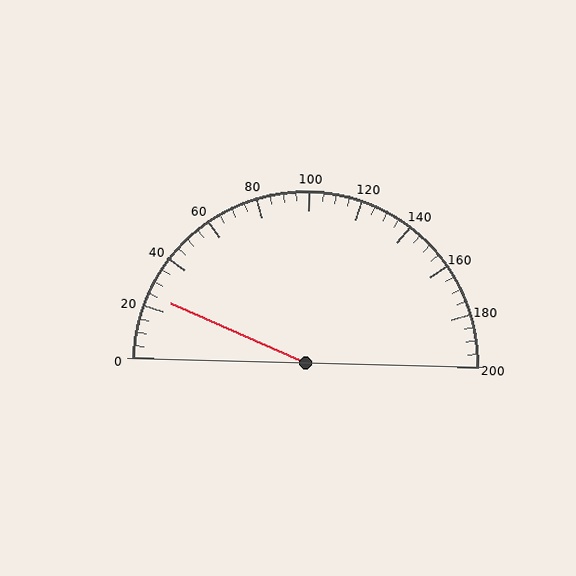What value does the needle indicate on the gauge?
The needle indicates approximately 25.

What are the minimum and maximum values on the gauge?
The gauge ranges from 0 to 200.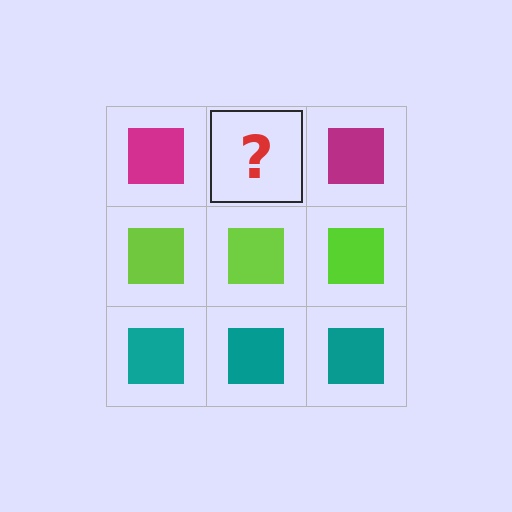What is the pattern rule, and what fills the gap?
The rule is that each row has a consistent color. The gap should be filled with a magenta square.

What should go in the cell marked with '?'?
The missing cell should contain a magenta square.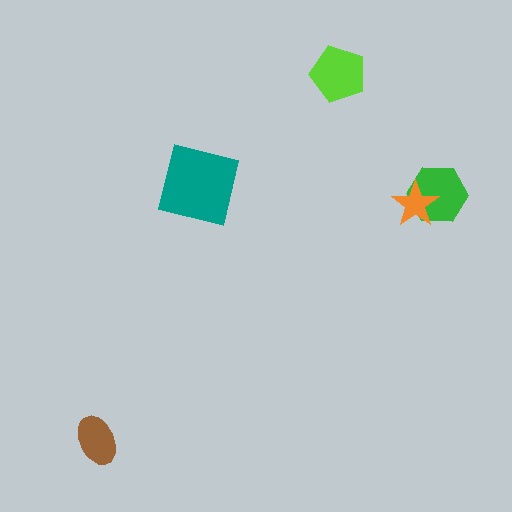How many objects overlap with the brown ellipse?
0 objects overlap with the brown ellipse.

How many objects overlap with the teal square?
0 objects overlap with the teal square.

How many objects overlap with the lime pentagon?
0 objects overlap with the lime pentagon.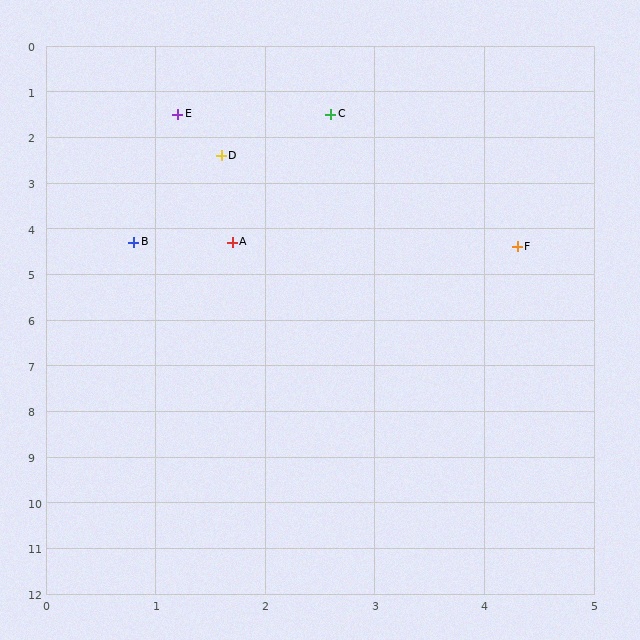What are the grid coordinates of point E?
Point E is at approximately (1.2, 1.5).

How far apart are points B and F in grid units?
Points B and F are about 3.5 grid units apart.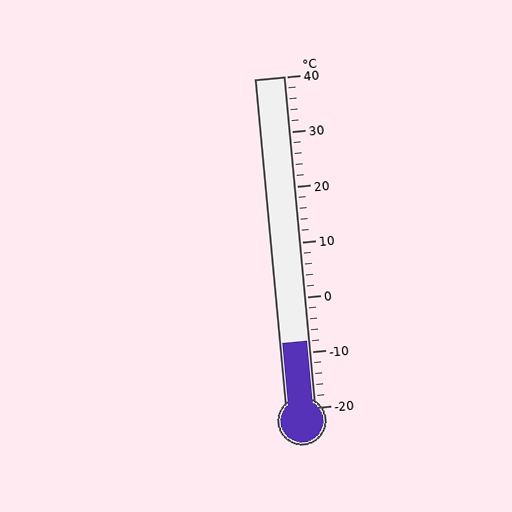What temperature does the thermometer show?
The thermometer shows approximately -8°C.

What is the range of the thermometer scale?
The thermometer scale ranges from -20°C to 40°C.